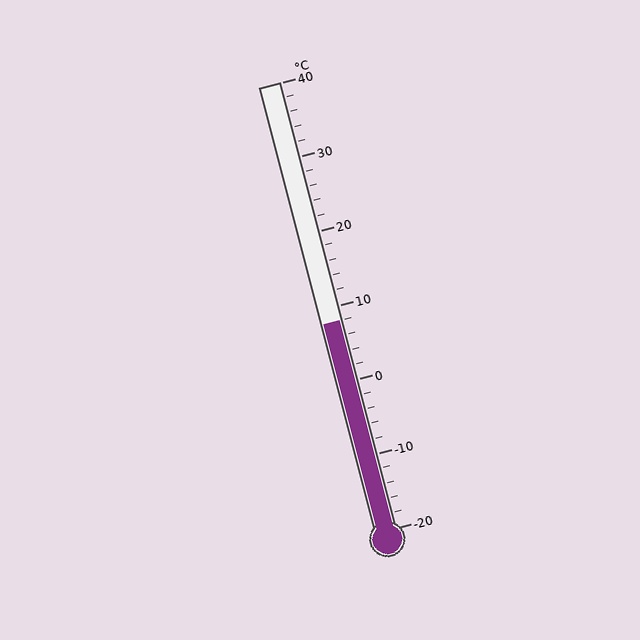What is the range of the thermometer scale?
The thermometer scale ranges from -20°C to 40°C.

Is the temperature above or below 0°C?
The temperature is above 0°C.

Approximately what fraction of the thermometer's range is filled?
The thermometer is filled to approximately 45% of its range.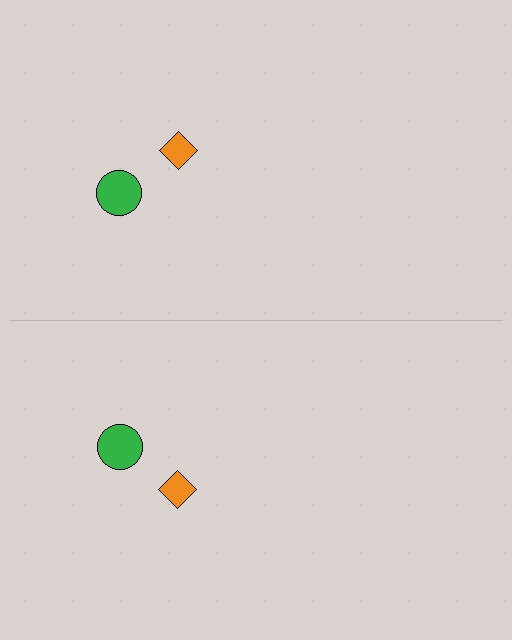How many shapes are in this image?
There are 4 shapes in this image.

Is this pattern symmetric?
Yes, this pattern has bilateral (reflection) symmetry.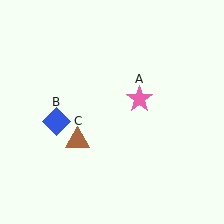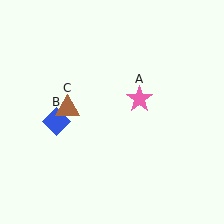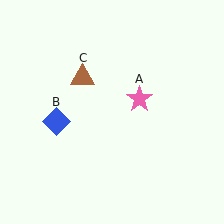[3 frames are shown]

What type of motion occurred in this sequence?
The brown triangle (object C) rotated clockwise around the center of the scene.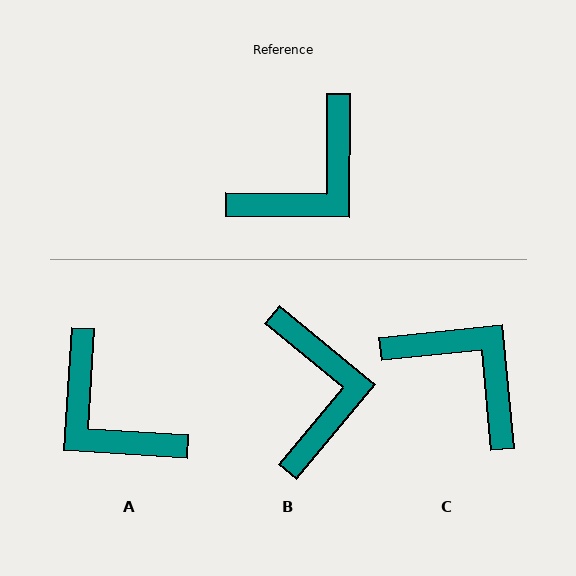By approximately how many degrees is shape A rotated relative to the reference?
Approximately 93 degrees clockwise.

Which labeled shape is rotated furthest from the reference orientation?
C, about 96 degrees away.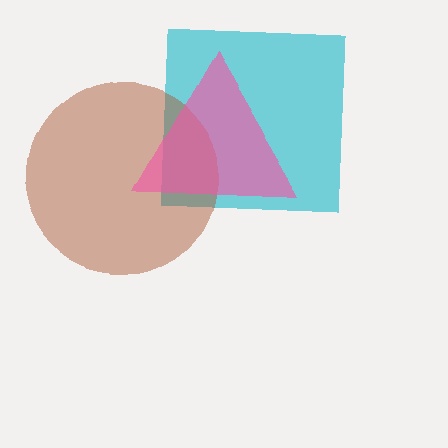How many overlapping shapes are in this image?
There are 3 overlapping shapes in the image.